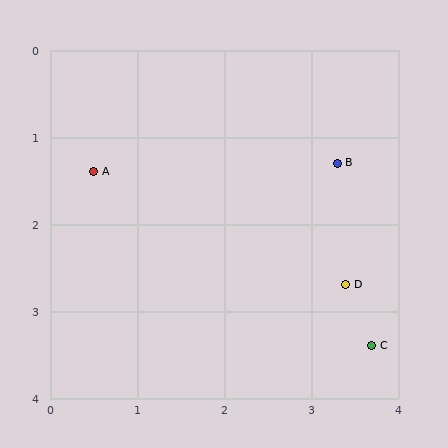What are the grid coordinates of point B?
Point B is at approximately (3.3, 1.3).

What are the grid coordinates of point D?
Point D is at approximately (3.4, 2.7).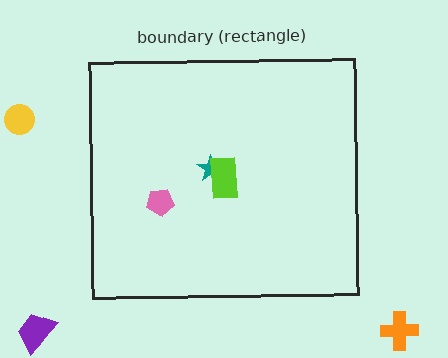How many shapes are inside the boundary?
3 inside, 3 outside.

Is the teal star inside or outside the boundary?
Inside.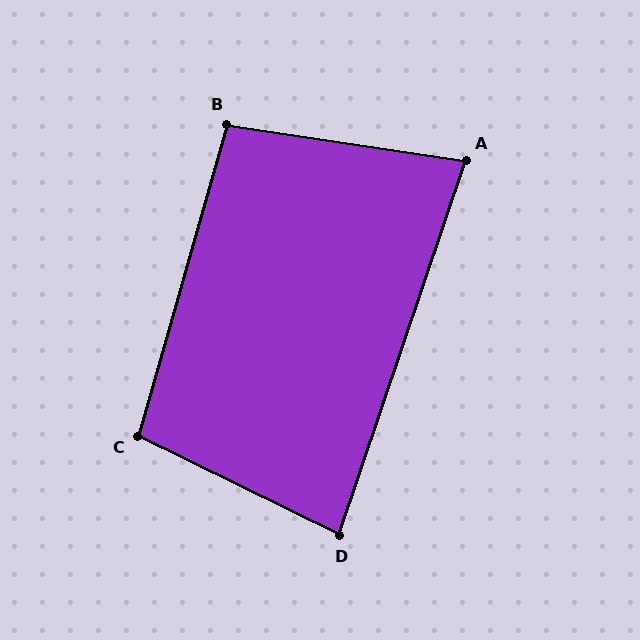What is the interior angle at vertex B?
Approximately 97 degrees (obtuse).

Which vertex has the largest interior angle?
C, at approximately 100 degrees.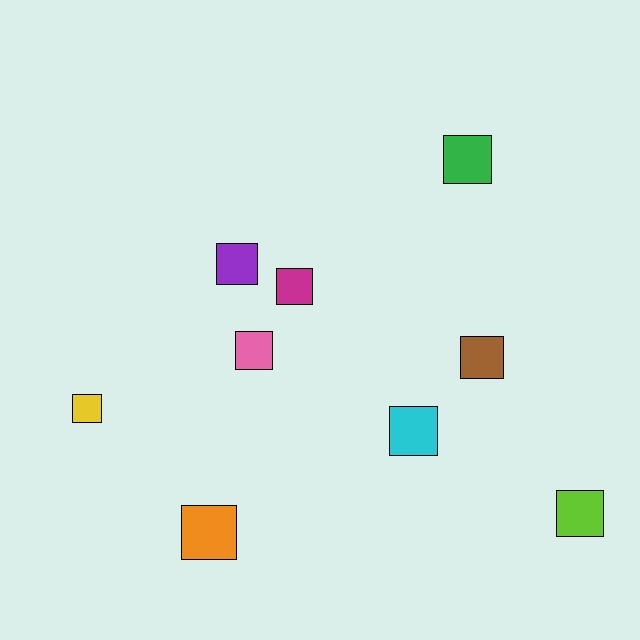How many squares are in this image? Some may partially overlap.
There are 9 squares.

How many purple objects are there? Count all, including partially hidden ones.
There is 1 purple object.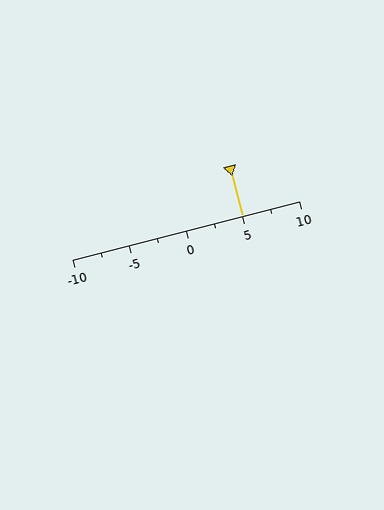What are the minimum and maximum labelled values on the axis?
The axis runs from -10 to 10.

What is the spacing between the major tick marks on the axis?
The major ticks are spaced 5 apart.